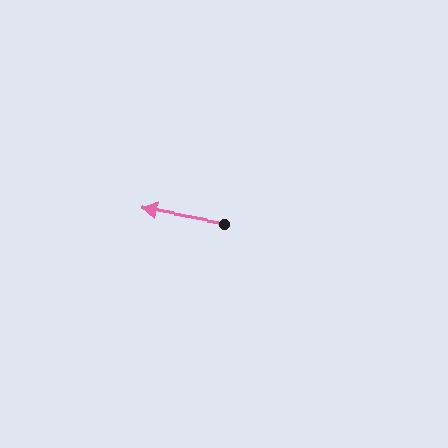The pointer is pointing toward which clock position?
Roughly 9 o'clock.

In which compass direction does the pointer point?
West.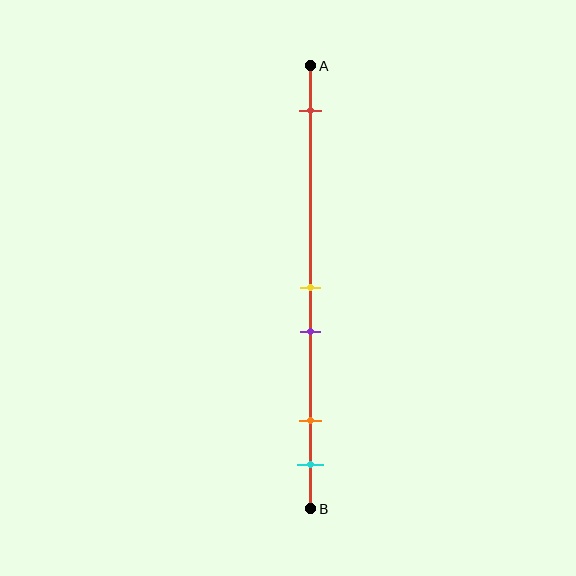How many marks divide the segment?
There are 5 marks dividing the segment.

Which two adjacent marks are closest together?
The yellow and purple marks are the closest adjacent pair.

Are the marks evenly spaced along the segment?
No, the marks are not evenly spaced.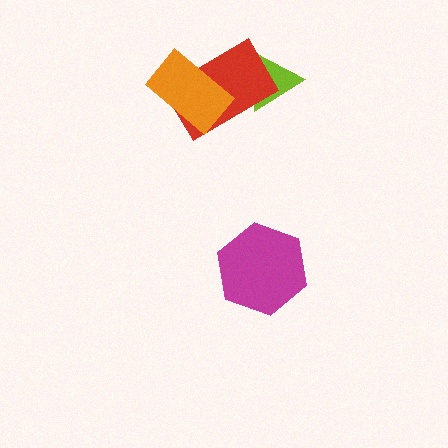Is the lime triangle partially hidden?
Yes, it is partially covered by another shape.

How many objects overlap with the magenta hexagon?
0 objects overlap with the magenta hexagon.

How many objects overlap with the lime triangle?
1 object overlaps with the lime triangle.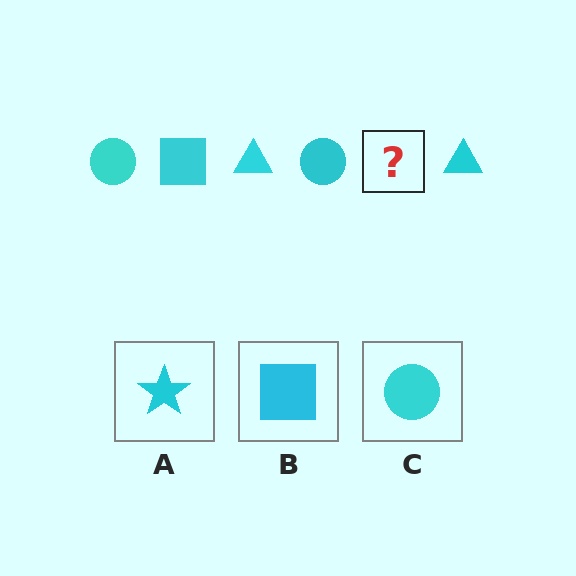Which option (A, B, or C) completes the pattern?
B.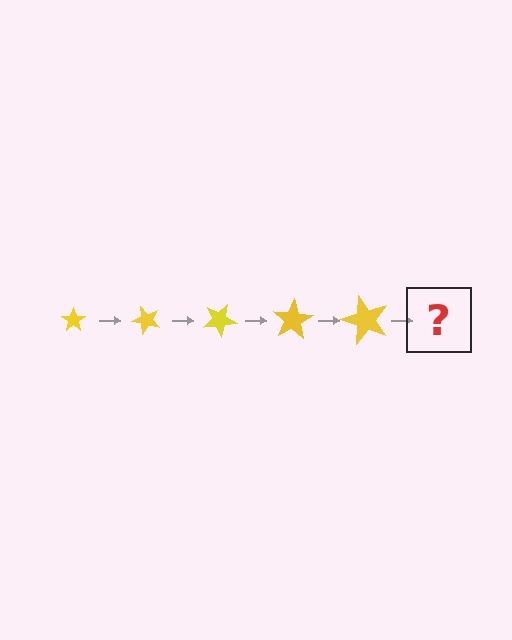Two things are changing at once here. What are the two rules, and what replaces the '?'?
The two rules are that the star grows larger each step and it rotates 50 degrees each step. The '?' should be a star, larger than the previous one and rotated 250 degrees from the start.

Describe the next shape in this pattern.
It should be a star, larger than the previous one and rotated 250 degrees from the start.